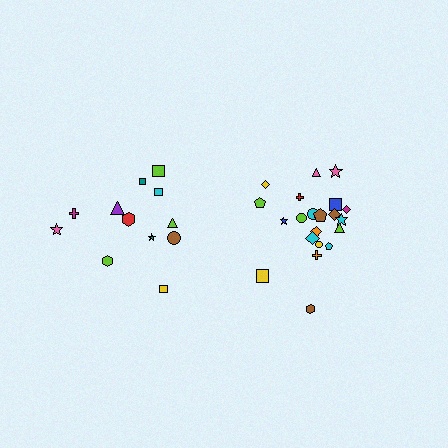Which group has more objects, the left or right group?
The right group.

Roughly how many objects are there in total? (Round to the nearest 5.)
Roughly 35 objects in total.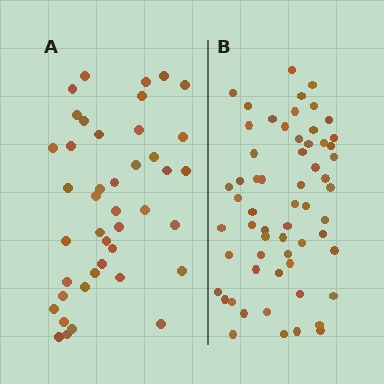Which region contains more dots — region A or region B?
Region B (the right region) has more dots.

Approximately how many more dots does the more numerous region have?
Region B has approximately 20 more dots than region A.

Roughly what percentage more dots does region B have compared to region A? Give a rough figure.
About 45% more.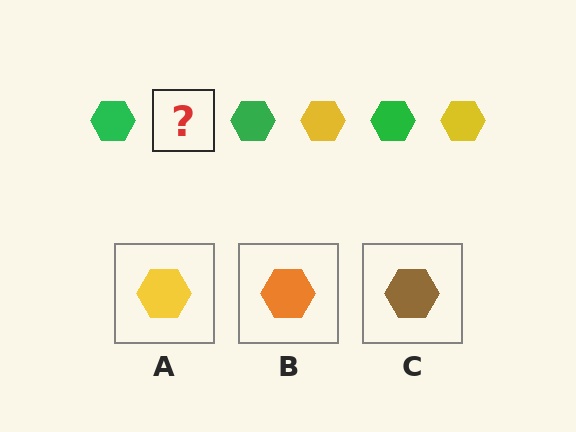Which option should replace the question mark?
Option A.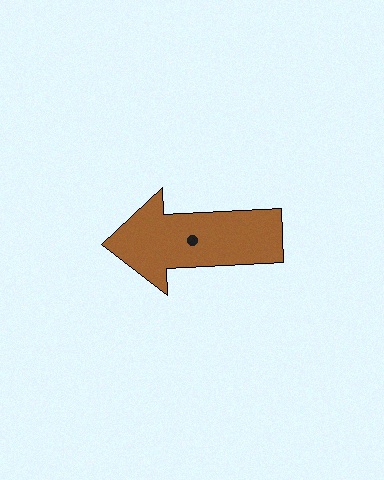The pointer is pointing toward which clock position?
Roughly 9 o'clock.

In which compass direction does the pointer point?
West.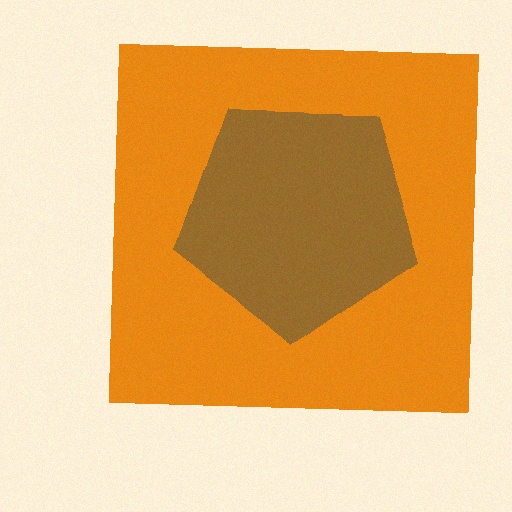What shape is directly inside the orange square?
The brown pentagon.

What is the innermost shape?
The brown pentagon.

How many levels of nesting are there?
2.